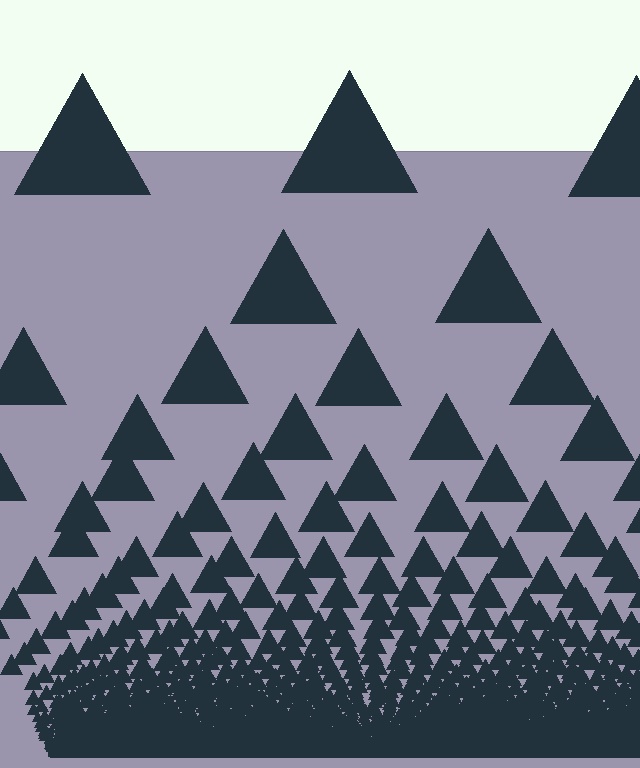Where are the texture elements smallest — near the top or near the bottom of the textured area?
Near the bottom.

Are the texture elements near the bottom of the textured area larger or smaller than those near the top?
Smaller. The gradient is inverted — elements near the bottom are smaller and denser.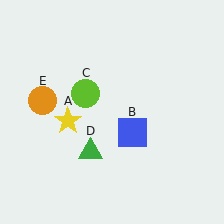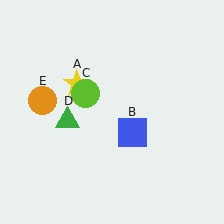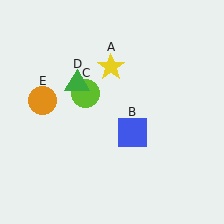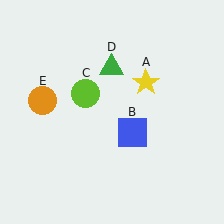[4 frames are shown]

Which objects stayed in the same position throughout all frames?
Blue square (object B) and lime circle (object C) and orange circle (object E) remained stationary.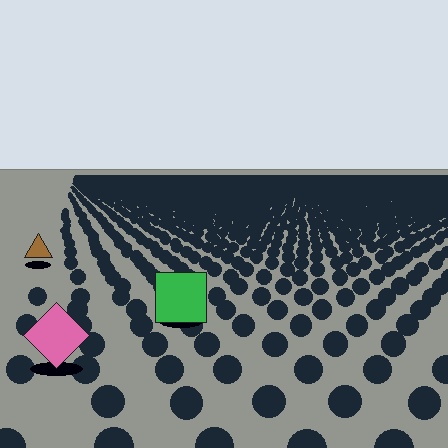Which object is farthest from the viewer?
The brown triangle is farthest from the viewer. It appears smaller and the ground texture around it is denser.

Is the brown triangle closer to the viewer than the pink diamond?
No. The pink diamond is closer — you can tell from the texture gradient: the ground texture is coarser near it.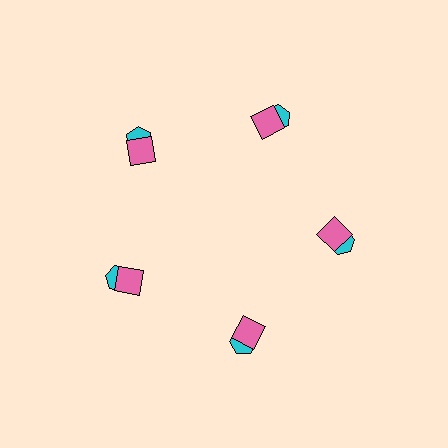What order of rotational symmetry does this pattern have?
This pattern has 5-fold rotational symmetry.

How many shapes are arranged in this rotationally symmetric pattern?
There are 10 shapes, arranged in 5 groups of 2.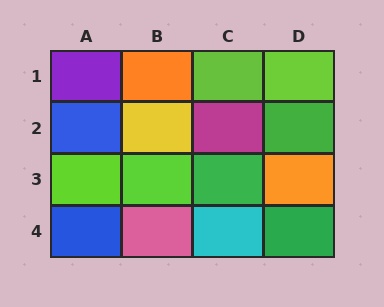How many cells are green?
3 cells are green.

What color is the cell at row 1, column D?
Lime.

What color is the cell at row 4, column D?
Green.